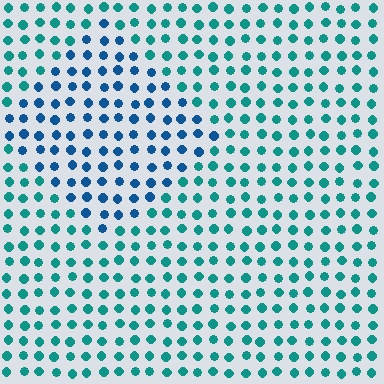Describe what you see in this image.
The image is filled with small teal elements in a uniform arrangement. A diamond-shaped region is visible where the elements are tinted to a slightly different hue, forming a subtle color boundary.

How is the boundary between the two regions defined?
The boundary is defined purely by a slight shift in hue (about 33 degrees). Spacing, size, and orientation are identical on both sides.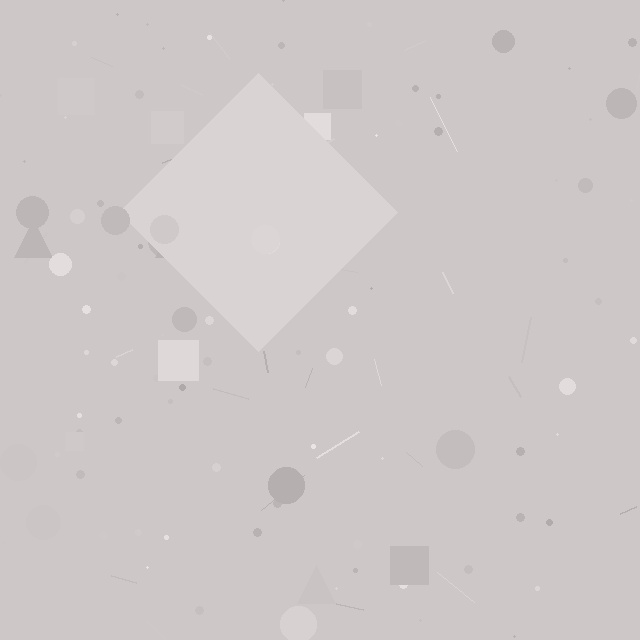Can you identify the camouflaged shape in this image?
The camouflaged shape is a diamond.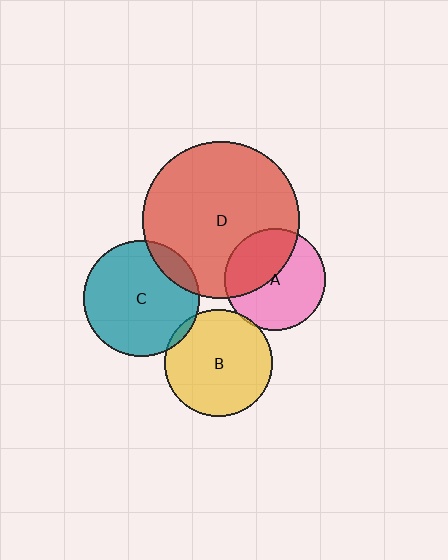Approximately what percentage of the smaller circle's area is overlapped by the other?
Approximately 15%.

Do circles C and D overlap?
Yes.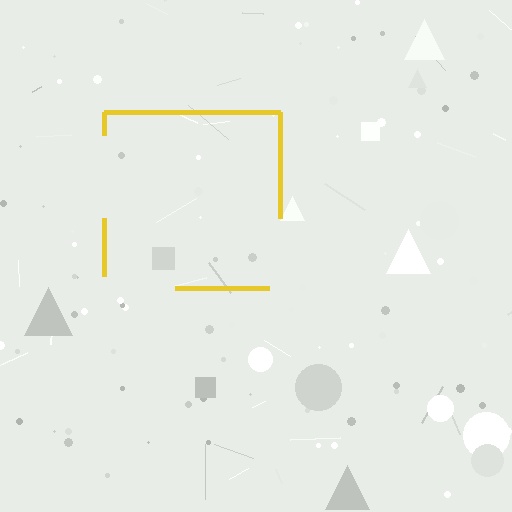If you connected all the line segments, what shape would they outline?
They would outline a square.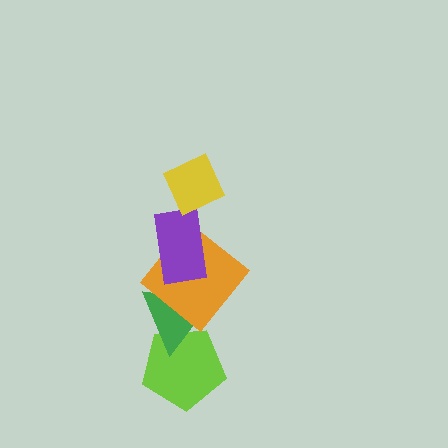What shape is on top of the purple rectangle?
The yellow diamond is on top of the purple rectangle.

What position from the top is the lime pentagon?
The lime pentagon is 5th from the top.